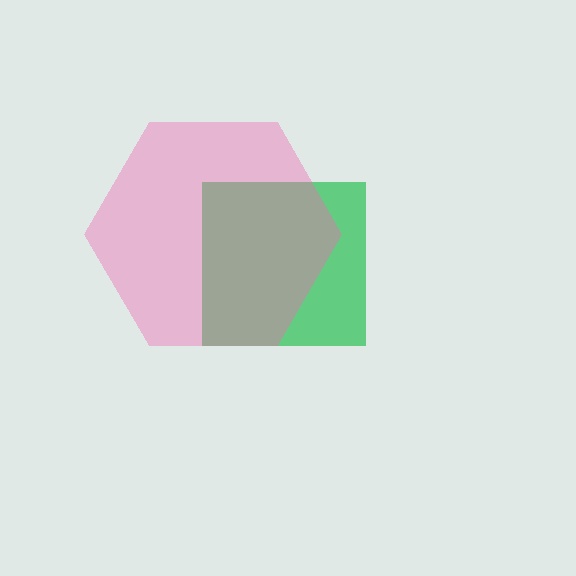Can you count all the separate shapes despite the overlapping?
Yes, there are 2 separate shapes.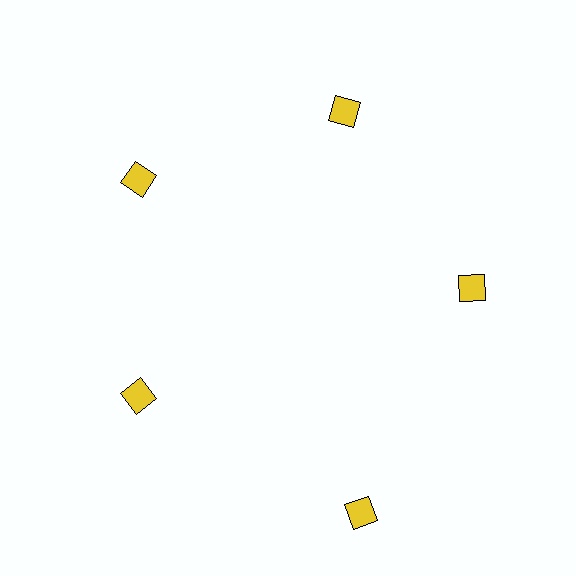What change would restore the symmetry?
The symmetry would be restored by moving it inward, back onto the ring so that all 5 squares sit at equal angles and equal distance from the center.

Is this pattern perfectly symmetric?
No. The 5 yellow squares are arranged in a ring, but one element near the 5 o'clock position is pushed outward from the center, breaking the 5-fold rotational symmetry.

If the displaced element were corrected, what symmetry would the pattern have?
It would have 5-fold rotational symmetry — the pattern would map onto itself every 72 degrees.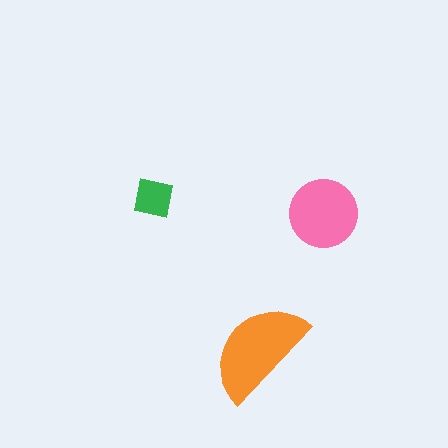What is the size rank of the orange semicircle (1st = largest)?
1st.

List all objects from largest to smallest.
The orange semicircle, the pink circle, the green square.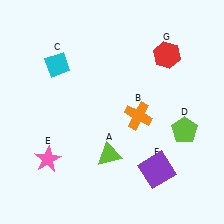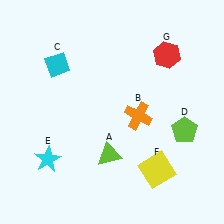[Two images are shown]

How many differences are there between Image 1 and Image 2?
There are 2 differences between the two images.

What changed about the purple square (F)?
In Image 1, F is purple. In Image 2, it changed to yellow.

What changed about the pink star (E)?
In Image 1, E is pink. In Image 2, it changed to cyan.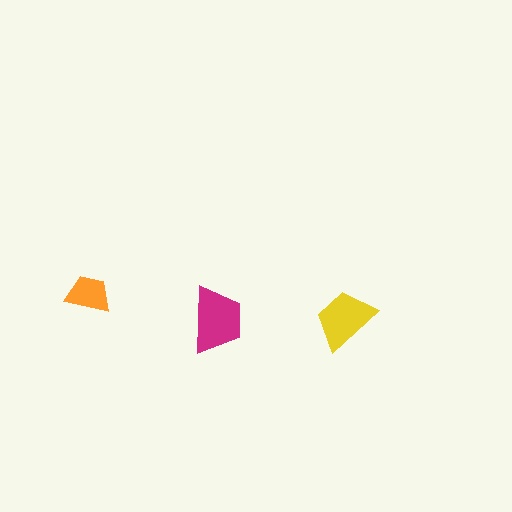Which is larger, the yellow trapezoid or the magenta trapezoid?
The magenta one.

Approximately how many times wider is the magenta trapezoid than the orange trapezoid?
About 1.5 times wider.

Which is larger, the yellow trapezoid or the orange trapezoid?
The yellow one.